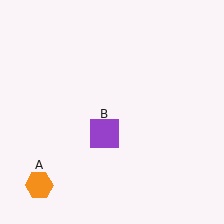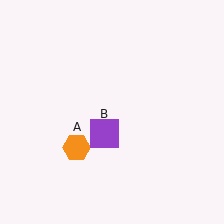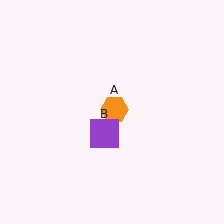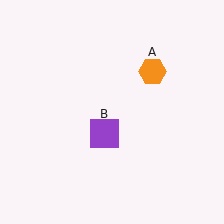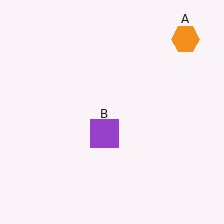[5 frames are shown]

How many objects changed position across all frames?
1 object changed position: orange hexagon (object A).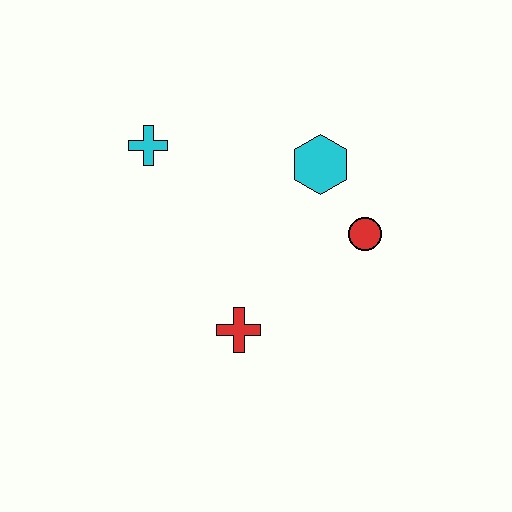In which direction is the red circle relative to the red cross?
The red circle is to the right of the red cross.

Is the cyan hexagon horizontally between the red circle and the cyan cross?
Yes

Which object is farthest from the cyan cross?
The red circle is farthest from the cyan cross.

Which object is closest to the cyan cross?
The cyan hexagon is closest to the cyan cross.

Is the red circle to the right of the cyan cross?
Yes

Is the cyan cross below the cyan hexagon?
No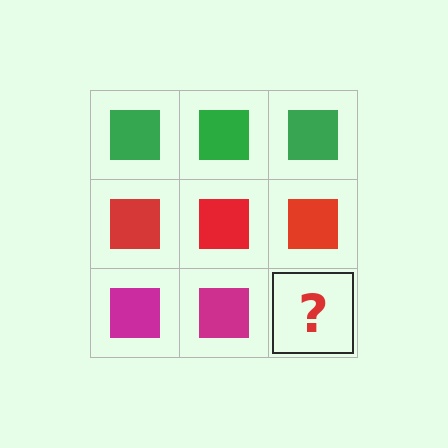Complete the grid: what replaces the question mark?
The question mark should be replaced with a magenta square.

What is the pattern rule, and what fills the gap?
The rule is that each row has a consistent color. The gap should be filled with a magenta square.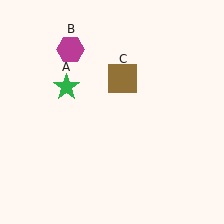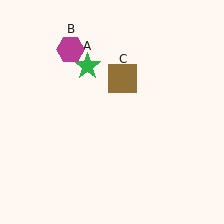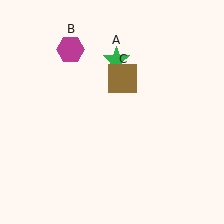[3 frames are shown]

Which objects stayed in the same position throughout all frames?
Magenta hexagon (object B) and brown square (object C) remained stationary.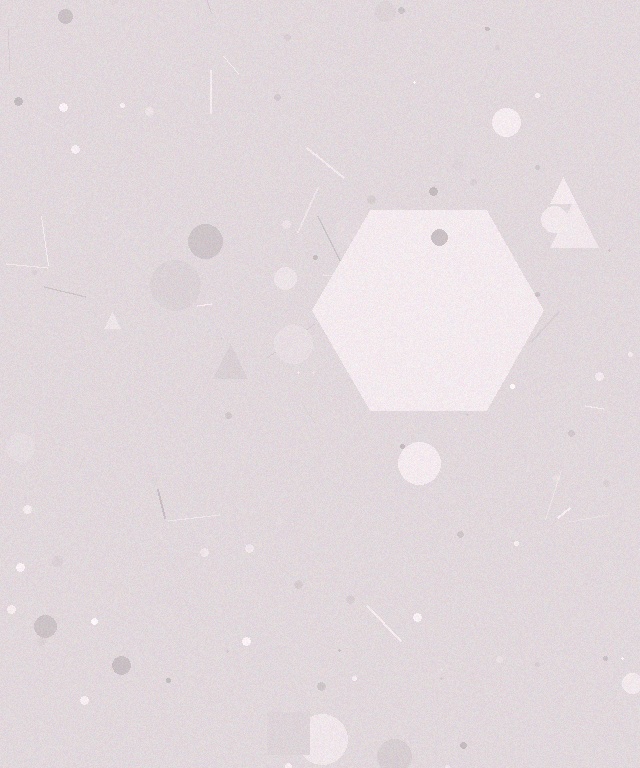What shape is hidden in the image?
A hexagon is hidden in the image.